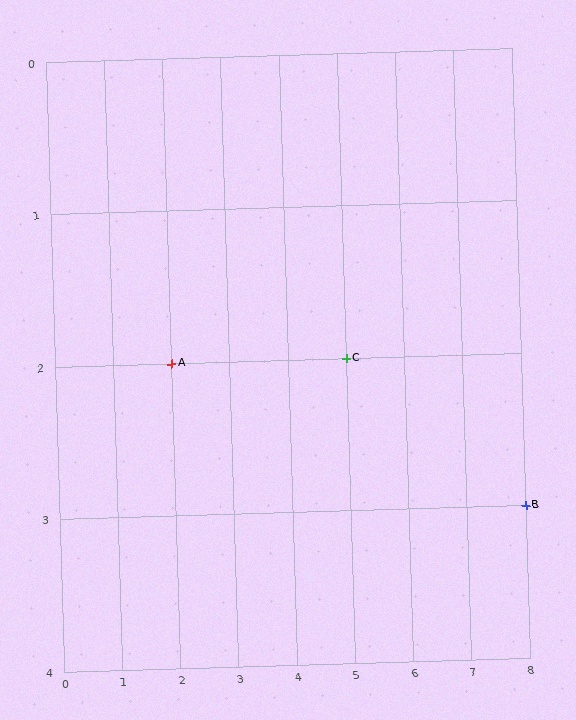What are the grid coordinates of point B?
Point B is at grid coordinates (8, 3).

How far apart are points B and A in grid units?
Points B and A are 6 columns and 1 row apart (about 6.1 grid units diagonally).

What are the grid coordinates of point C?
Point C is at grid coordinates (5, 2).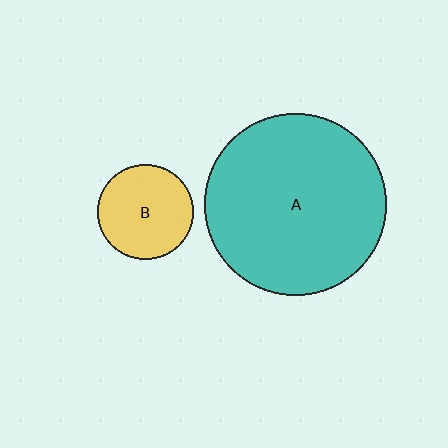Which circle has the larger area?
Circle A (teal).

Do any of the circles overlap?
No, none of the circles overlap.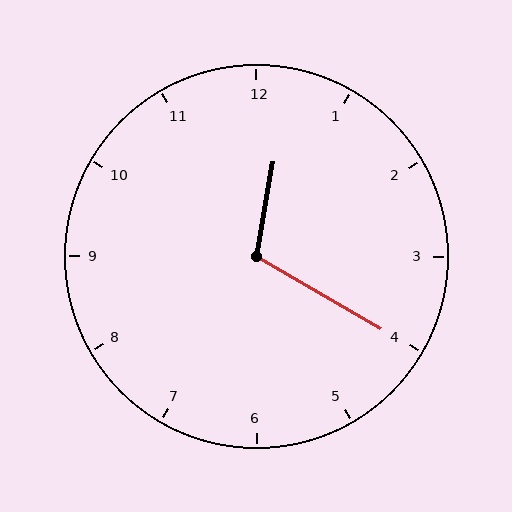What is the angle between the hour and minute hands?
Approximately 110 degrees.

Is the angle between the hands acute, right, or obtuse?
It is obtuse.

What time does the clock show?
12:20.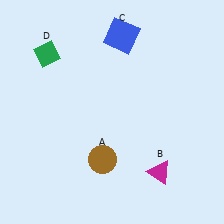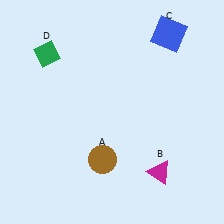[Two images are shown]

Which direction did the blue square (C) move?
The blue square (C) moved right.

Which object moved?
The blue square (C) moved right.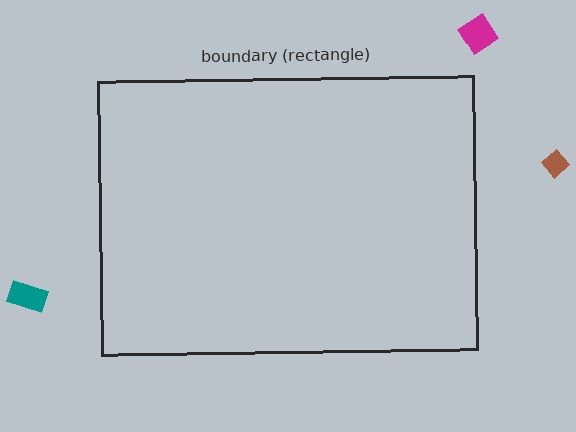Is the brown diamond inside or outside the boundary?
Outside.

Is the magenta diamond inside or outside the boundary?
Outside.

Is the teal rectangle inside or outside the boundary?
Outside.